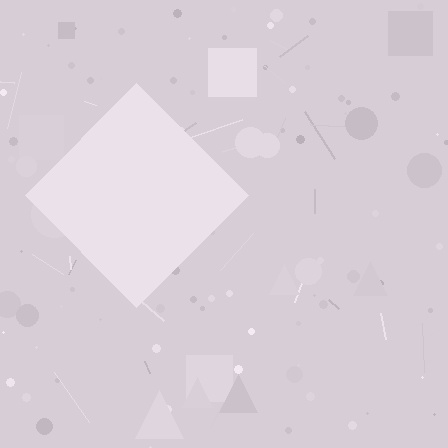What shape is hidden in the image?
A diamond is hidden in the image.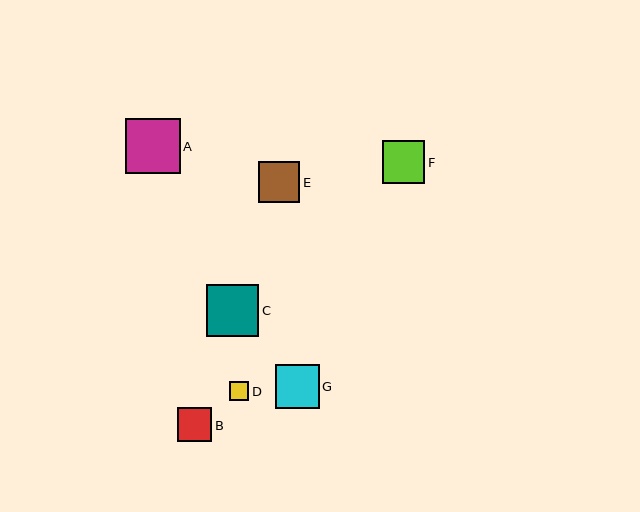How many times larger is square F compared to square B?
Square F is approximately 1.2 times the size of square B.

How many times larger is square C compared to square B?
Square C is approximately 1.5 times the size of square B.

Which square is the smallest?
Square D is the smallest with a size of approximately 19 pixels.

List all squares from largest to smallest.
From largest to smallest: A, C, G, F, E, B, D.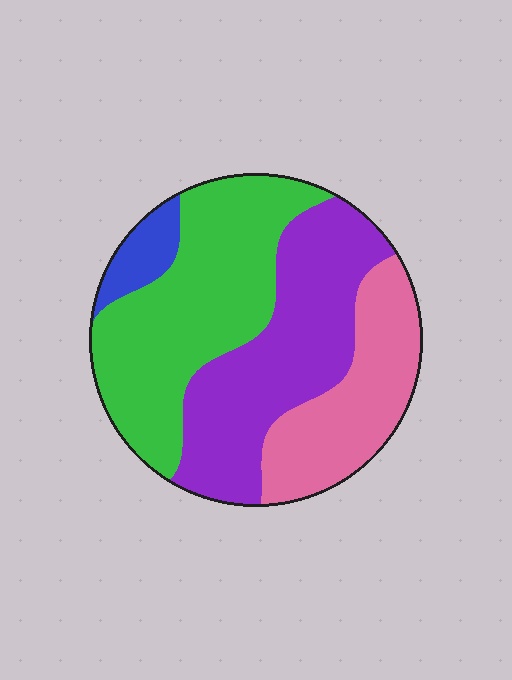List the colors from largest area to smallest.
From largest to smallest: green, purple, pink, blue.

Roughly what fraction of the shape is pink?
Pink takes up about one quarter (1/4) of the shape.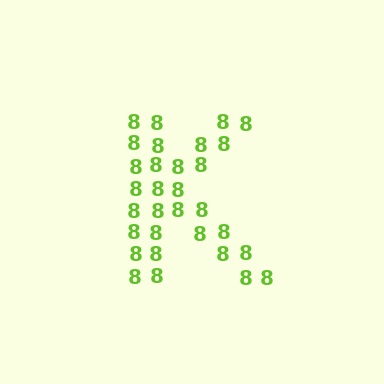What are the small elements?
The small elements are digit 8's.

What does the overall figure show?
The overall figure shows the letter K.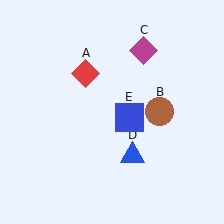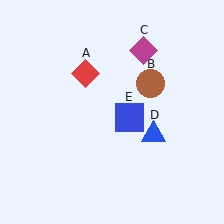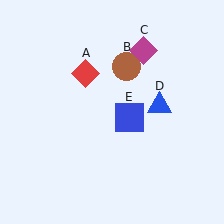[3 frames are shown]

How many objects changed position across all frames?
2 objects changed position: brown circle (object B), blue triangle (object D).